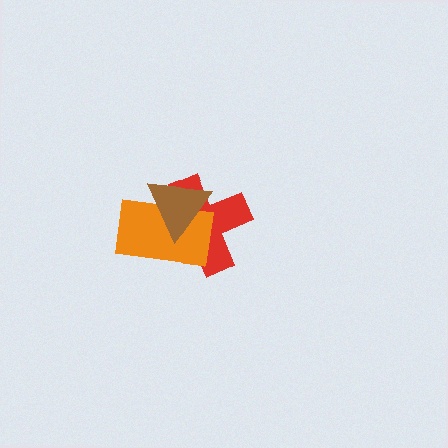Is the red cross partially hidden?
Yes, it is partially covered by another shape.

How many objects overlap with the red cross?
2 objects overlap with the red cross.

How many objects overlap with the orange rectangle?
2 objects overlap with the orange rectangle.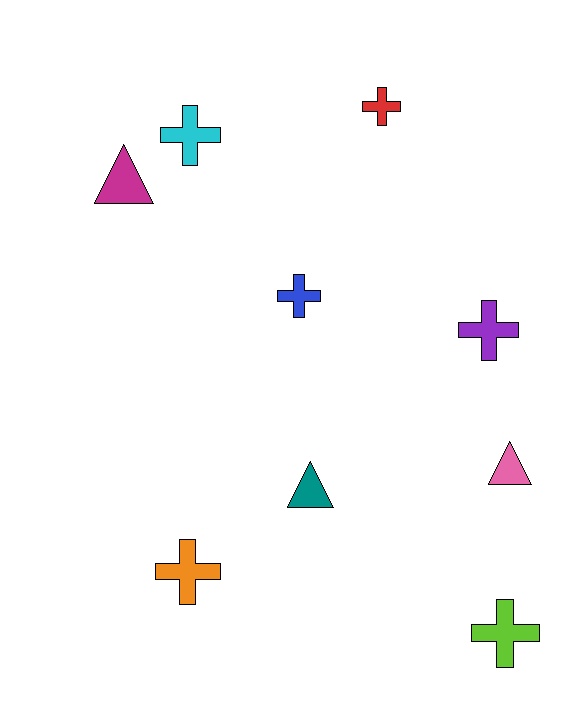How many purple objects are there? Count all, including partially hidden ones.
There is 1 purple object.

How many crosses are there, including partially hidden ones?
There are 6 crosses.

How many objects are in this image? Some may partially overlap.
There are 9 objects.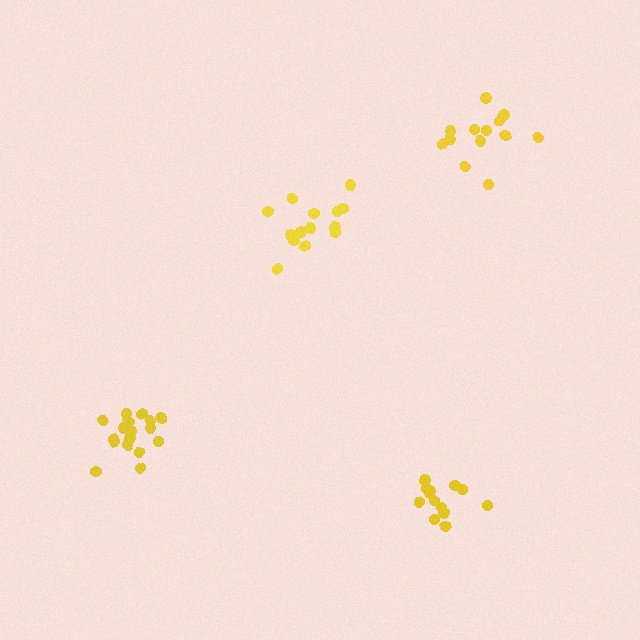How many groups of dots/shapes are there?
There are 4 groups.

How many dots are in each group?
Group 1: 13 dots, Group 2: 14 dots, Group 3: 17 dots, Group 4: 13 dots (57 total).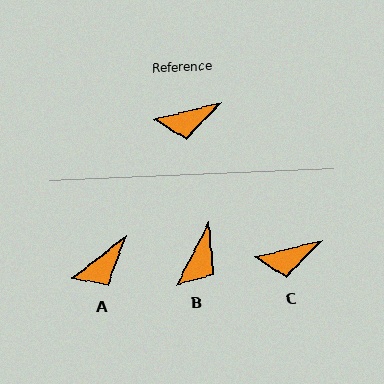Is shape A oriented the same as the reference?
No, it is off by about 23 degrees.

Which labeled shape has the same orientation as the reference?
C.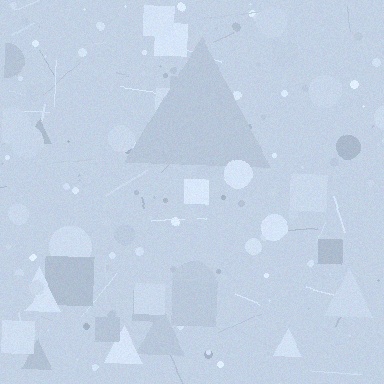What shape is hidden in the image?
A triangle is hidden in the image.